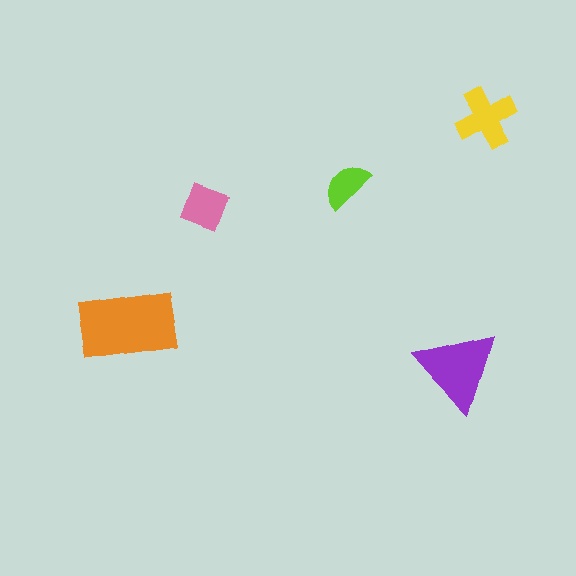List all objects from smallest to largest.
The lime semicircle, the pink diamond, the yellow cross, the purple triangle, the orange rectangle.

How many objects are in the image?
There are 5 objects in the image.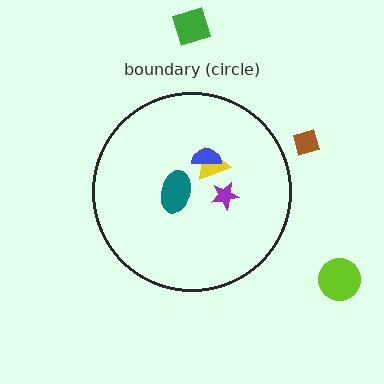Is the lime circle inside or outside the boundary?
Outside.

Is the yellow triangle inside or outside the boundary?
Inside.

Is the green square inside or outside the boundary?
Outside.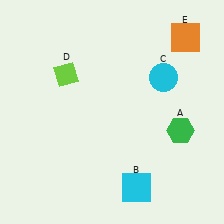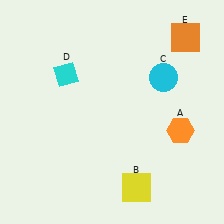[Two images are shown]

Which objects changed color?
A changed from green to orange. B changed from cyan to yellow. D changed from lime to cyan.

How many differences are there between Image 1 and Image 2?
There are 3 differences between the two images.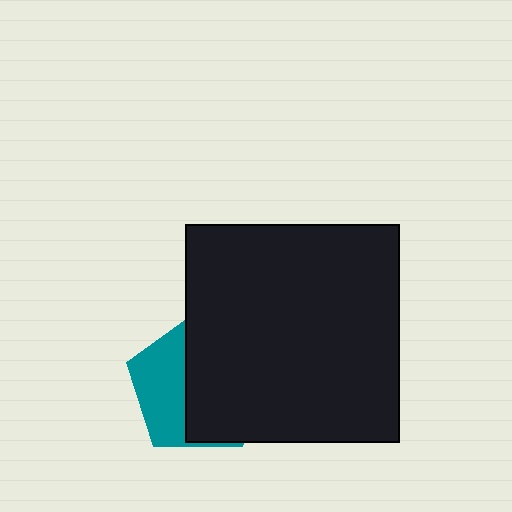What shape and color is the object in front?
The object in front is a black rectangle.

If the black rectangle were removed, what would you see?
You would see the complete teal pentagon.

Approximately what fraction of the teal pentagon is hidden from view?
Roughly 61% of the teal pentagon is hidden behind the black rectangle.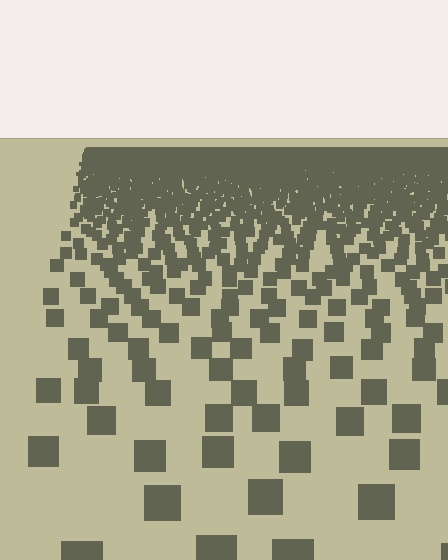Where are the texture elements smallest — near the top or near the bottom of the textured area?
Near the top.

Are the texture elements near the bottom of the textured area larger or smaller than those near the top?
Larger. Near the bottom, elements are closer to the viewer and appear at a bigger on-screen size.